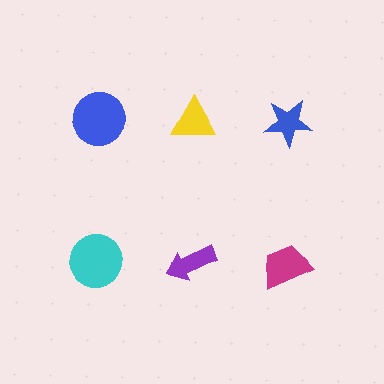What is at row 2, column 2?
A purple arrow.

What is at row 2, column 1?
A cyan circle.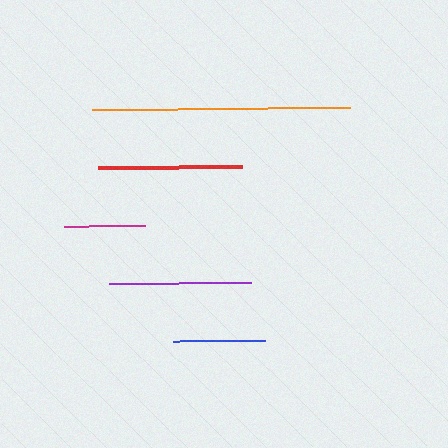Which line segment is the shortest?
The magenta line is the shortest at approximately 81 pixels.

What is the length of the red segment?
The red segment is approximately 145 pixels long.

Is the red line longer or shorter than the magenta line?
The red line is longer than the magenta line.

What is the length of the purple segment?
The purple segment is approximately 143 pixels long.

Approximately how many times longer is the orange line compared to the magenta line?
The orange line is approximately 3.2 times the length of the magenta line.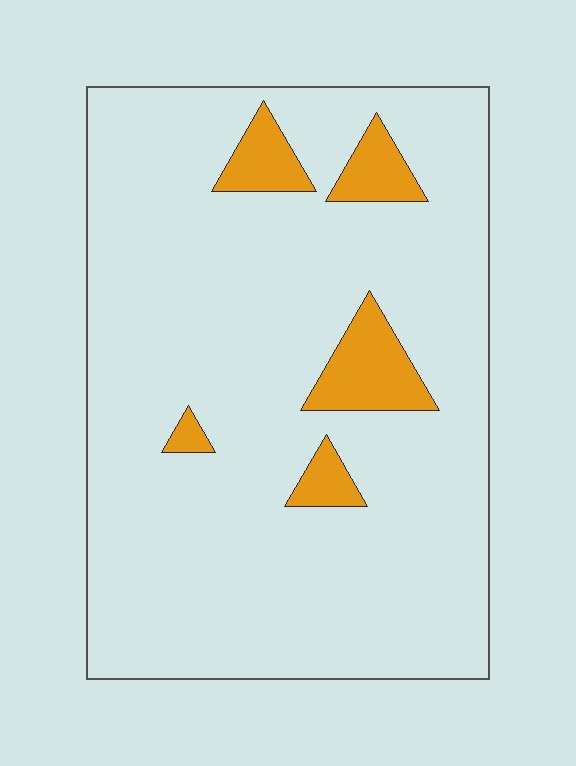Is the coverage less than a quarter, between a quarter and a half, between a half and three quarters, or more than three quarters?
Less than a quarter.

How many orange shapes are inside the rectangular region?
5.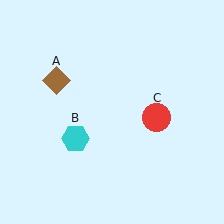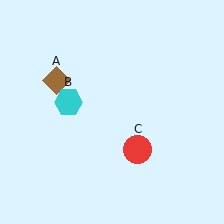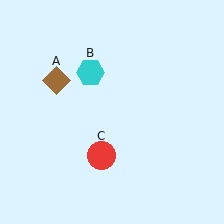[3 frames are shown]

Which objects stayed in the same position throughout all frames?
Brown diamond (object A) remained stationary.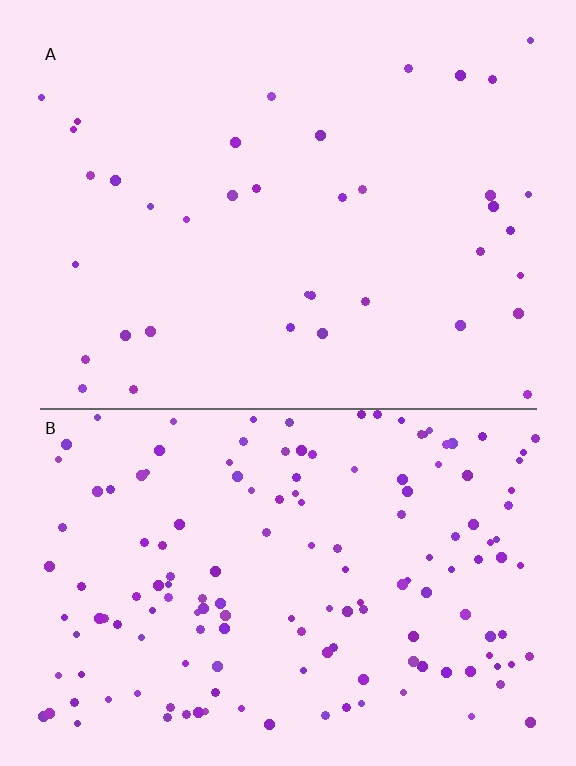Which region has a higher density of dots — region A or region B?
B (the bottom).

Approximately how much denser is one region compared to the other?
Approximately 4.0× — region B over region A.